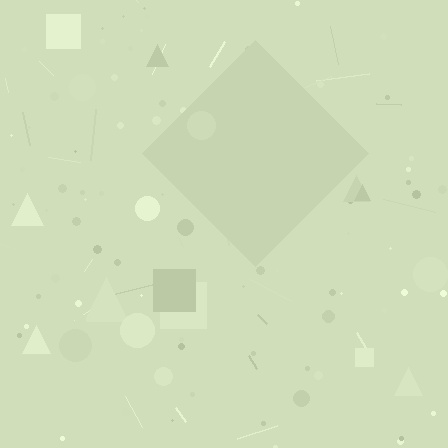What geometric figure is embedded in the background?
A diamond is embedded in the background.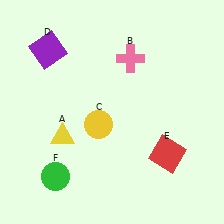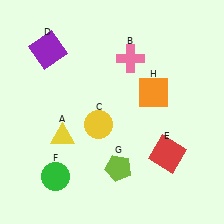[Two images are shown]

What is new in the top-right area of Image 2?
An orange square (H) was added in the top-right area of Image 2.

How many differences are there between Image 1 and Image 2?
There are 2 differences between the two images.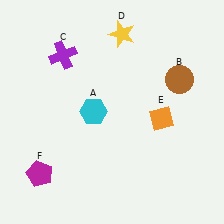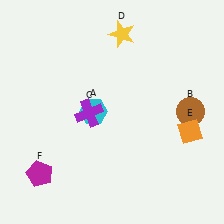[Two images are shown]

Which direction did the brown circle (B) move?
The brown circle (B) moved down.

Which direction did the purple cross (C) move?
The purple cross (C) moved down.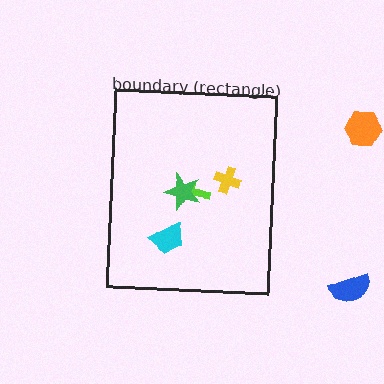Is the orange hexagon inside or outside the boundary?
Outside.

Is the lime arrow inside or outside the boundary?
Inside.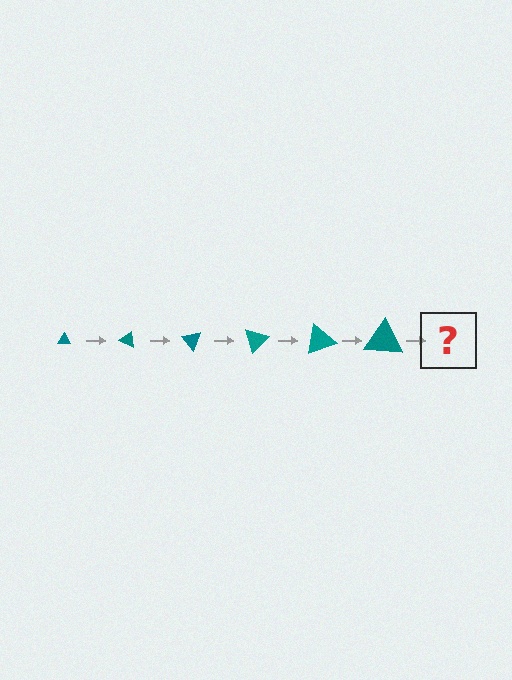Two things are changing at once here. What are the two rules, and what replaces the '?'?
The two rules are that the triangle grows larger each step and it rotates 25 degrees each step. The '?' should be a triangle, larger than the previous one and rotated 150 degrees from the start.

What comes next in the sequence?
The next element should be a triangle, larger than the previous one and rotated 150 degrees from the start.